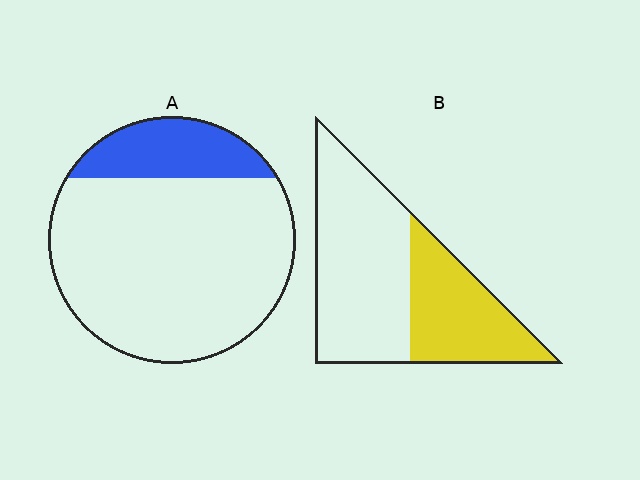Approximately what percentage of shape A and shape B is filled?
A is approximately 20% and B is approximately 40%.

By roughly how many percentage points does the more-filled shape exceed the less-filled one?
By roughly 20 percentage points (B over A).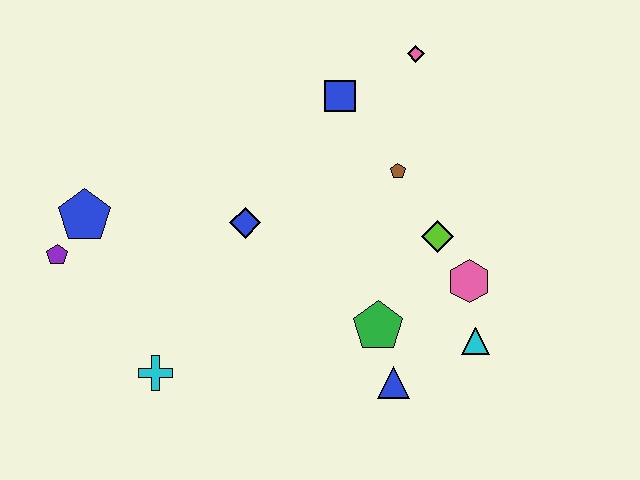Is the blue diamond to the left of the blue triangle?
Yes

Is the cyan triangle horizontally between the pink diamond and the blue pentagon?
No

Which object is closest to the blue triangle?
The green pentagon is closest to the blue triangle.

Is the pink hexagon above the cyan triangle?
Yes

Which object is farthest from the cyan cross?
The pink diamond is farthest from the cyan cross.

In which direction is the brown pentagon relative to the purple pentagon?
The brown pentagon is to the right of the purple pentagon.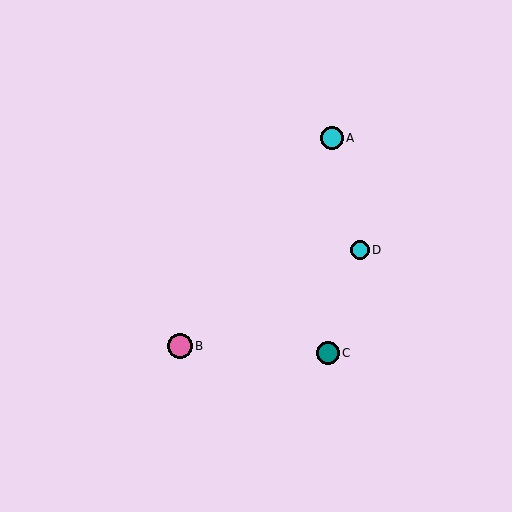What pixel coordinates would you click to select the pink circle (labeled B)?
Click at (180, 346) to select the pink circle B.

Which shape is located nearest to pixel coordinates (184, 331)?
The pink circle (labeled B) at (180, 346) is nearest to that location.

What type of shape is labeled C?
Shape C is a teal circle.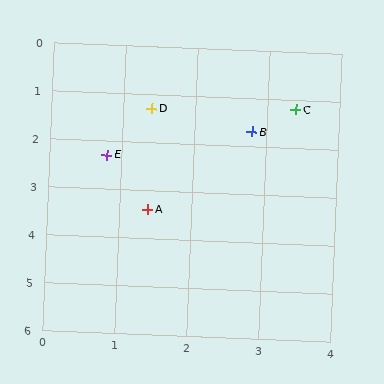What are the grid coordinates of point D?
Point D is at approximately (1.4, 1.3).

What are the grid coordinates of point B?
Point B is at approximately (2.8, 1.7).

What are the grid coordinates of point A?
Point A is at approximately (1.4, 3.4).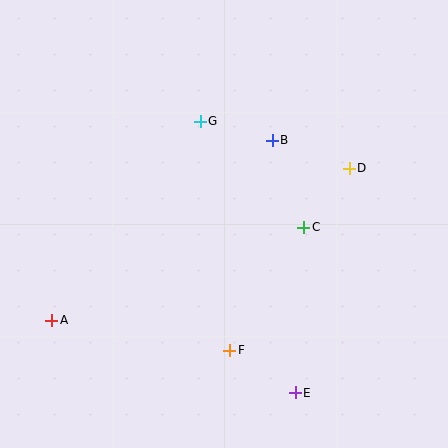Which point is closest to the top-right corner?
Point D is closest to the top-right corner.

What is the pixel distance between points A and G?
The distance between A and G is 249 pixels.